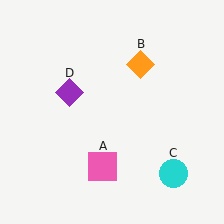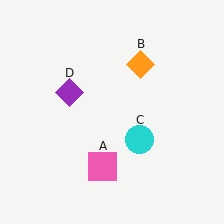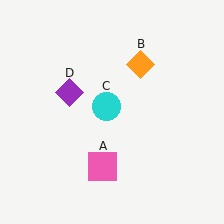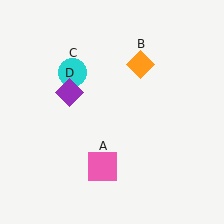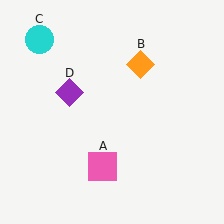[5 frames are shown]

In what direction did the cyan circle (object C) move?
The cyan circle (object C) moved up and to the left.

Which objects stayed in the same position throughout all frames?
Pink square (object A) and orange diamond (object B) and purple diamond (object D) remained stationary.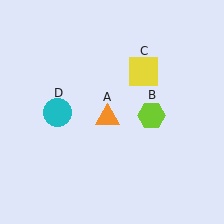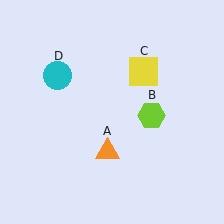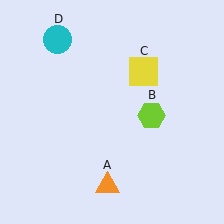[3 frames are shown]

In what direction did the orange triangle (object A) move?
The orange triangle (object A) moved down.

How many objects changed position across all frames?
2 objects changed position: orange triangle (object A), cyan circle (object D).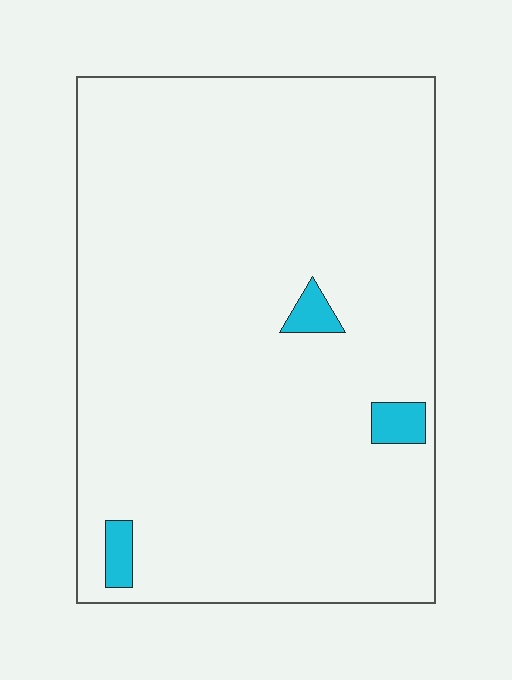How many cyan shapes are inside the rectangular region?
3.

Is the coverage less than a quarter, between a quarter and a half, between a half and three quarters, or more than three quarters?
Less than a quarter.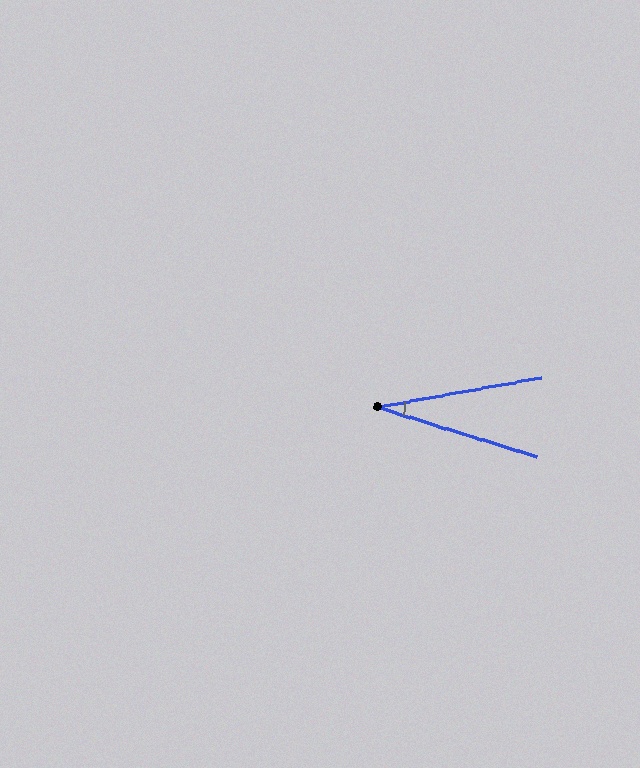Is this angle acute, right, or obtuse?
It is acute.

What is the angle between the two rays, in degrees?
Approximately 28 degrees.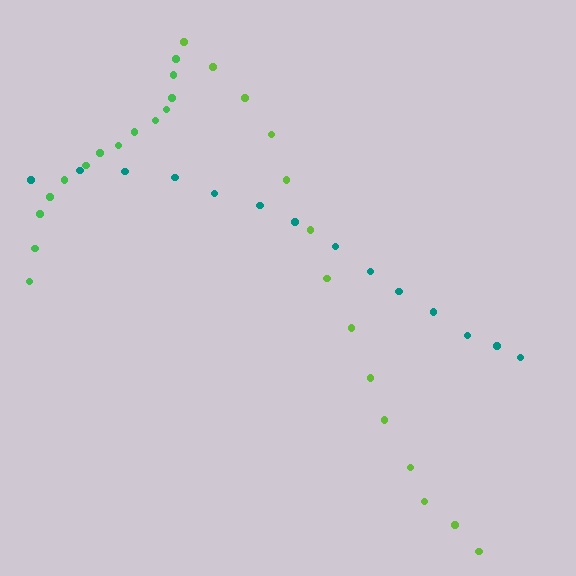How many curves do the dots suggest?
There are 3 distinct paths.